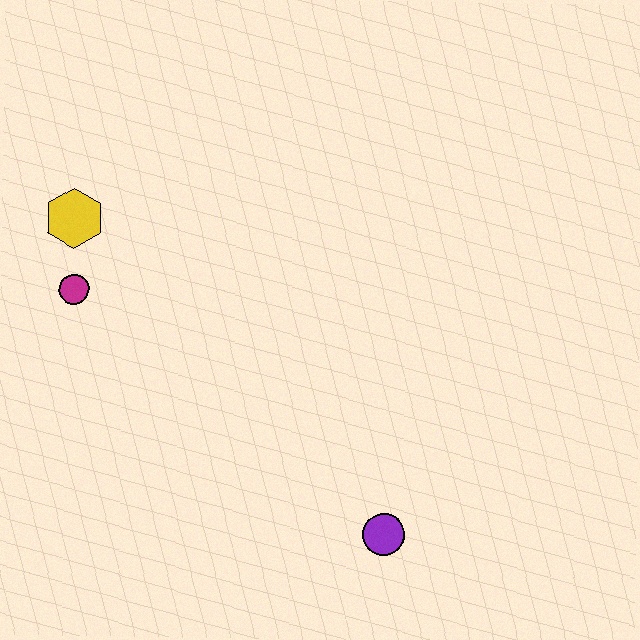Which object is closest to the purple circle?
The magenta circle is closest to the purple circle.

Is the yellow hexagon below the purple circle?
No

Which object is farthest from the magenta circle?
The purple circle is farthest from the magenta circle.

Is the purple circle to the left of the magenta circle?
No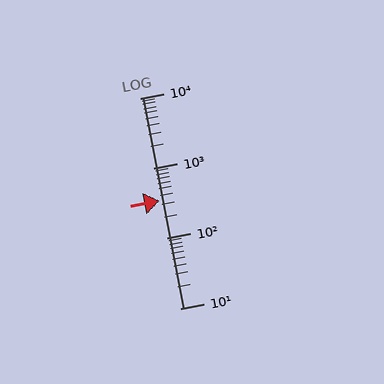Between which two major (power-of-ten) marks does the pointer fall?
The pointer is between 100 and 1000.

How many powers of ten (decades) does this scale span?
The scale spans 3 decades, from 10 to 10000.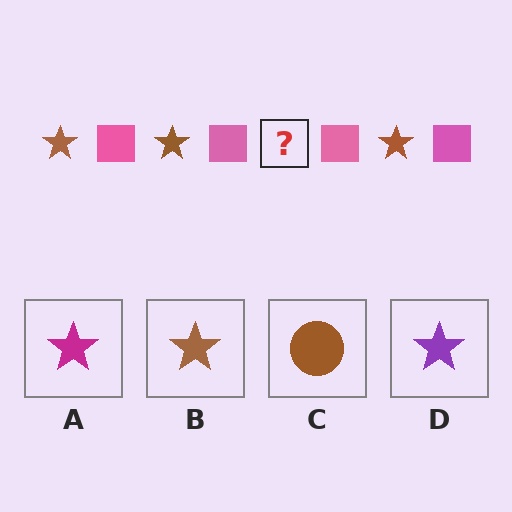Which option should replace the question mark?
Option B.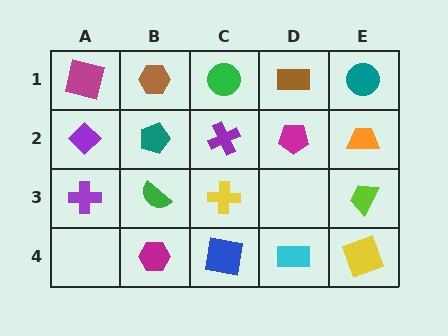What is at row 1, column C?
A green circle.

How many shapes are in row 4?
4 shapes.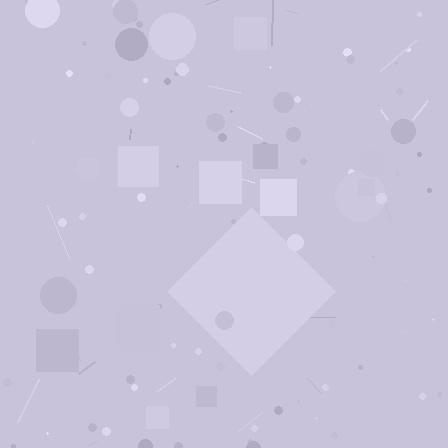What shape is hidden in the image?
A diamond is hidden in the image.